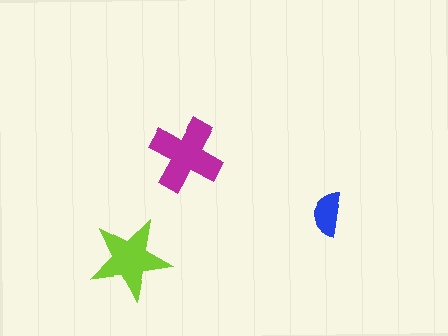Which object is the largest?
The magenta cross.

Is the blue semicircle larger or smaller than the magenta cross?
Smaller.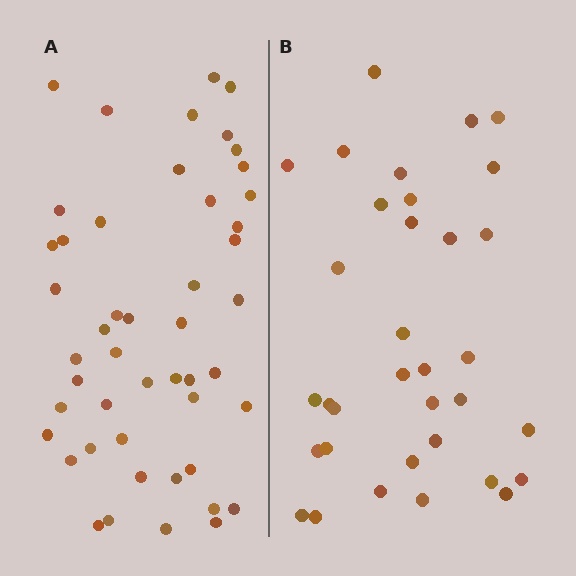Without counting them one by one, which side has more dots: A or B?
Region A (the left region) has more dots.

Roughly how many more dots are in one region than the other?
Region A has approximately 15 more dots than region B.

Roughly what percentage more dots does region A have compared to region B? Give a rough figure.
About 40% more.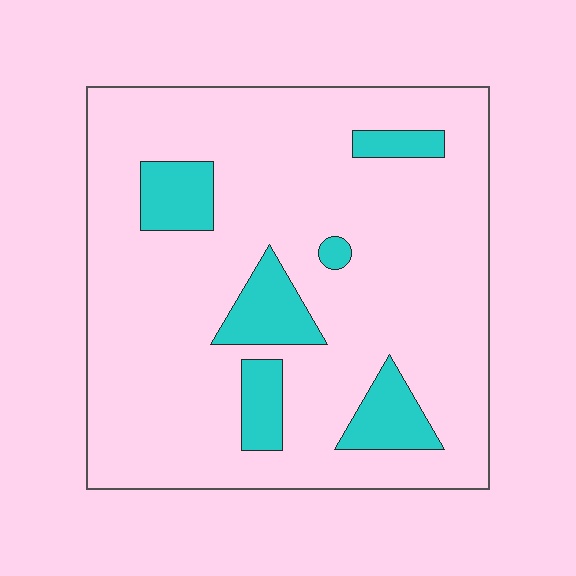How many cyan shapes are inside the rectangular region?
6.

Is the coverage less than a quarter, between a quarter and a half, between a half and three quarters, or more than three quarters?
Less than a quarter.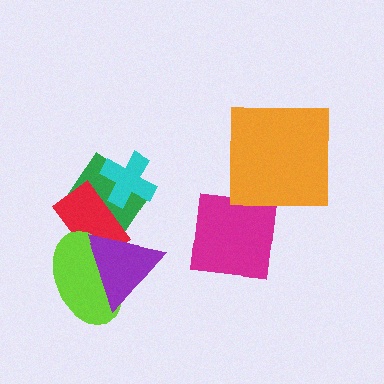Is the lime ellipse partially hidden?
Yes, it is partially covered by another shape.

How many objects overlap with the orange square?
0 objects overlap with the orange square.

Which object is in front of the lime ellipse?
The purple triangle is in front of the lime ellipse.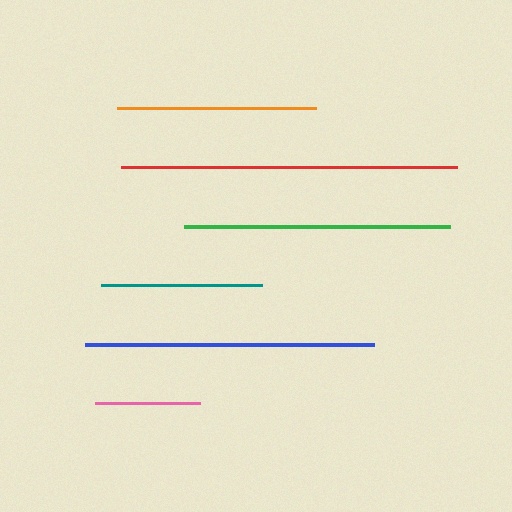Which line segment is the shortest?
The pink line is the shortest at approximately 105 pixels.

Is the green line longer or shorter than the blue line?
The blue line is longer than the green line.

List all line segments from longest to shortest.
From longest to shortest: red, blue, green, orange, teal, pink.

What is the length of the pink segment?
The pink segment is approximately 105 pixels long.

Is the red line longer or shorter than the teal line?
The red line is longer than the teal line.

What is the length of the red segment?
The red segment is approximately 337 pixels long.